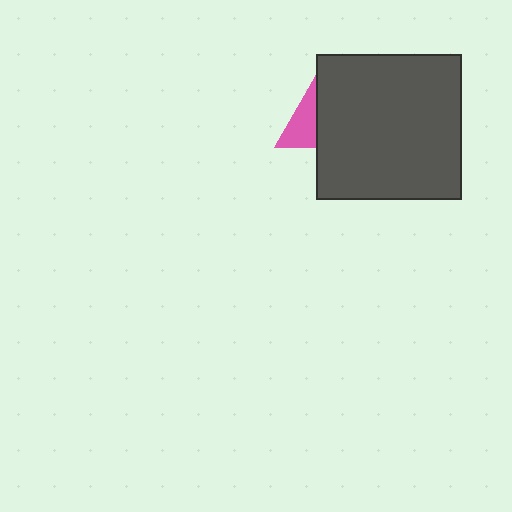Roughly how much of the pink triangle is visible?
A small part of it is visible (roughly 30%).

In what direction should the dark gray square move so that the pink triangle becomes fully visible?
The dark gray square should move right. That is the shortest direction to clear the overlap and leave the pink triangle fully visible.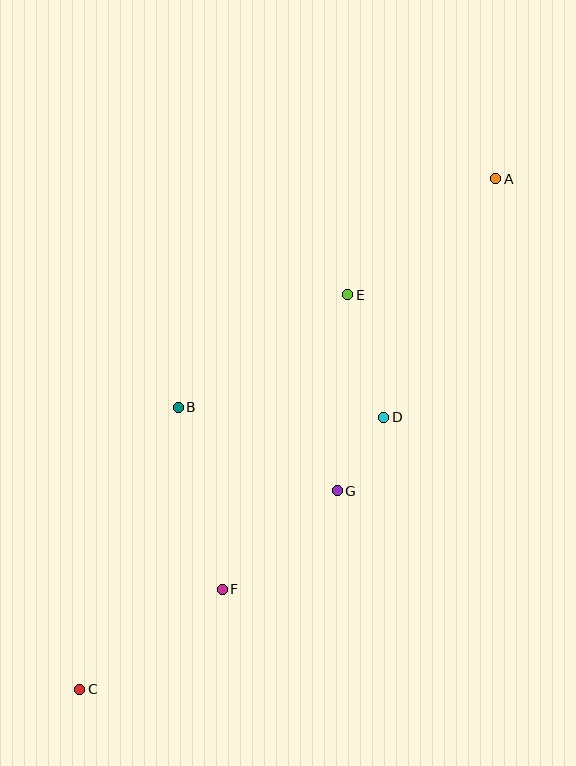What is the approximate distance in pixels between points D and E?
The distance between D and E is approximately 128 pixels.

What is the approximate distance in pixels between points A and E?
The distance between A and E is approximately 188 pixels.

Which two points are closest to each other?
Points D and G are closest to each other.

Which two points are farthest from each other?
Points A and C are farthest from each other.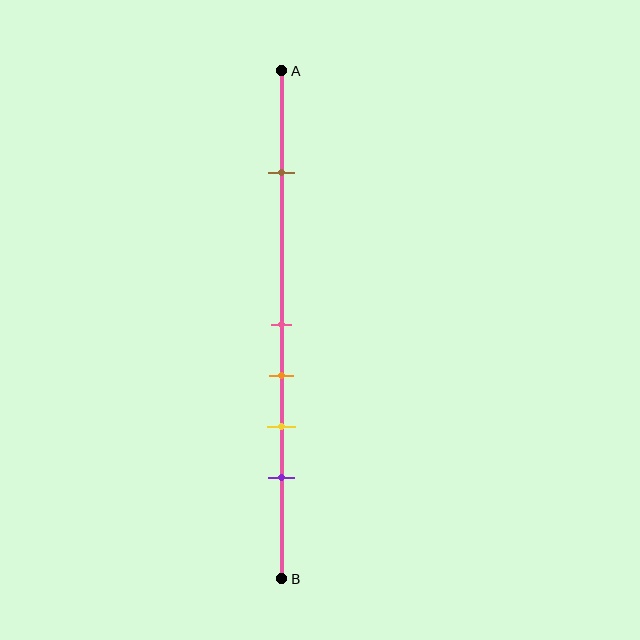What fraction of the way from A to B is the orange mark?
The orange mark is approximately 60% (0.6) of the way from A to B.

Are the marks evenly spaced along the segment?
No, the marks are not evenly spaced.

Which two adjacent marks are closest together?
The pink and orange marks are the closest adjacent pair.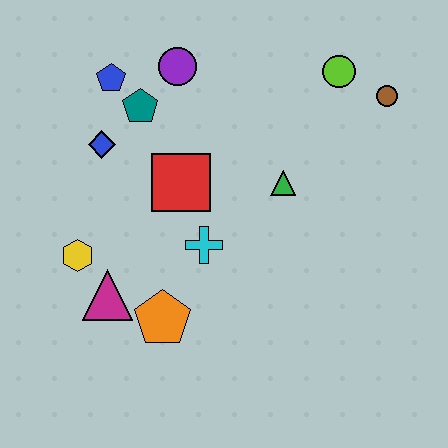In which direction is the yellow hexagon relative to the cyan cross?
The yellow hexagon is to the left of the cyan cross.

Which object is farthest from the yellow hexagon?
The brown circle is farthest from the yellow hexagon.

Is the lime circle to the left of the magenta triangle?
No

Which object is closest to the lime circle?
The brown circle is closest to the lime circle.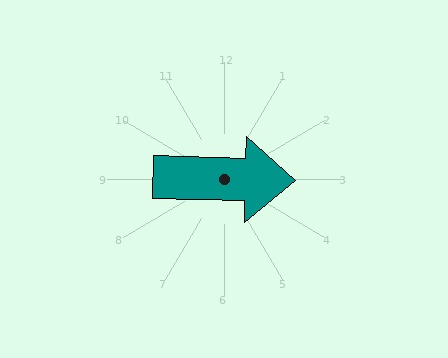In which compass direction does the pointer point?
East.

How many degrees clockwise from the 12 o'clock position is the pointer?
Approximately 92 degrees.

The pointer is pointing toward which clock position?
Roughly 3 o'clock.